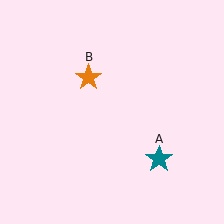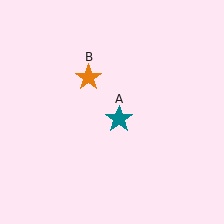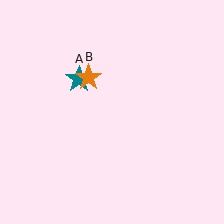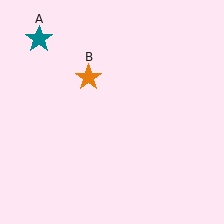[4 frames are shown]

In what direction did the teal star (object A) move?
The teal star (object A) moved up and to the left.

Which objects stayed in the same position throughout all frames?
Orange star (object B) remained stationary.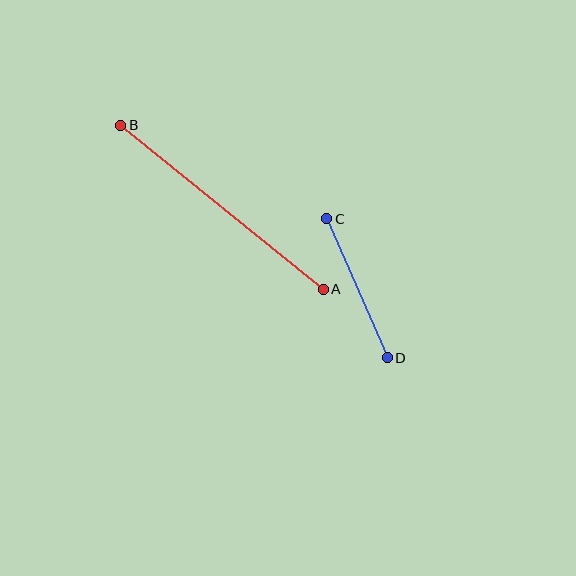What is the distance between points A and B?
The distance is approximately 261 pixels.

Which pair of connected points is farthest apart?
Points A and B are farthest apart.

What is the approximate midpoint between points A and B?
The midpoint is at approximately (222, 207) pixels.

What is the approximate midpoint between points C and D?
The midpoint is at approximately (357, 288) pixels.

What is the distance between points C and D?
The distance is approximately 152 pixels.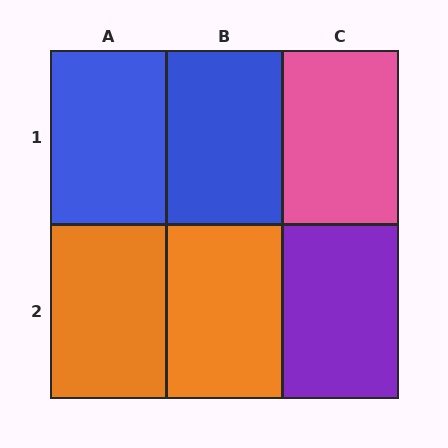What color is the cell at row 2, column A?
Orange.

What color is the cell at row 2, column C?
Purple.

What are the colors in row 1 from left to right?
Blue, blue, pink.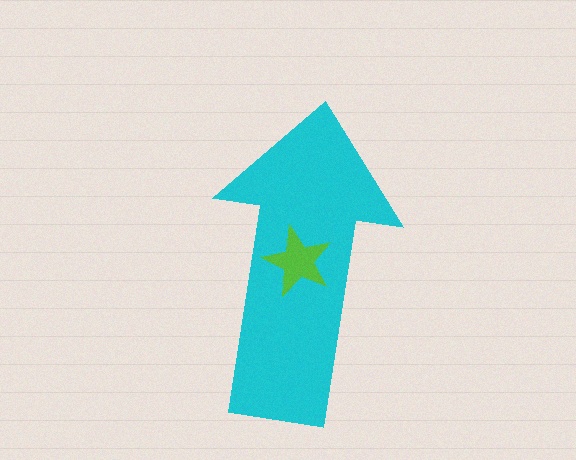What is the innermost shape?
The lime star.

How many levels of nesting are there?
2.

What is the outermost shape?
The cyan arrow.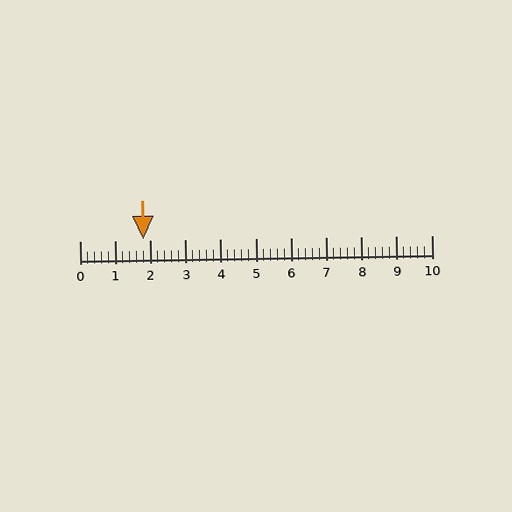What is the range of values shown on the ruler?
The ruler shows values from 0 to 10.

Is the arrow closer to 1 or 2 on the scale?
The arrow is closer to 2.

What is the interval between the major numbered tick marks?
The major tick marks are spaced 1 units apart.